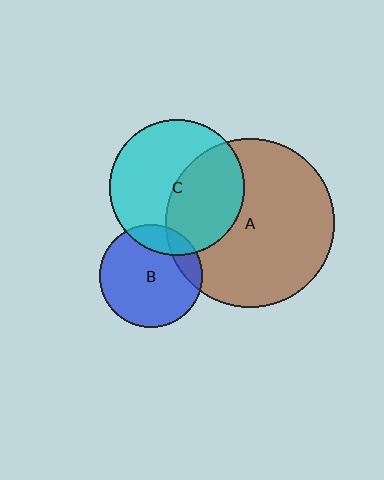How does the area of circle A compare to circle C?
Approximately 1.5 times.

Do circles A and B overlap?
Yes.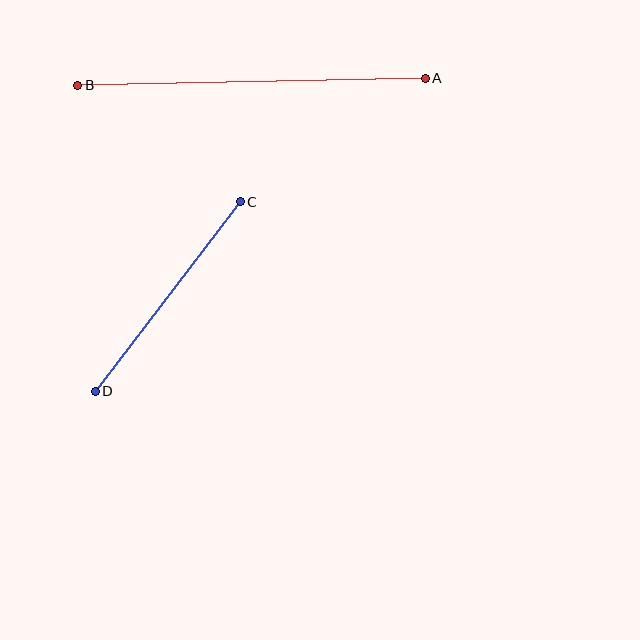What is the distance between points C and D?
The distance is approximately 239 pixels.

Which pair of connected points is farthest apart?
Points A and B are farthest apart.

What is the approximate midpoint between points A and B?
The midpoint is at approximately (252, 82) pixels.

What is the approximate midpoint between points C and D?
The midpoint is at approximately (168, 296) pixels.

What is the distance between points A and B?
The distance is approximately 348 pixels.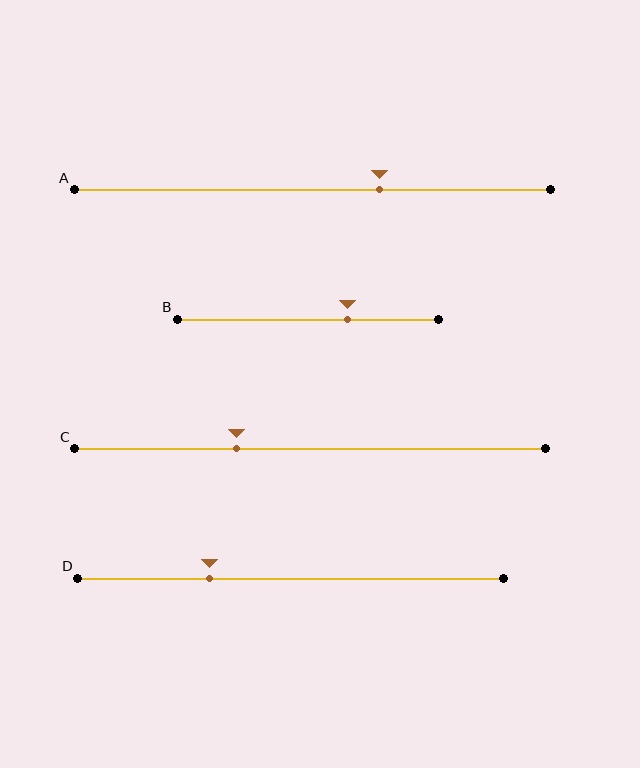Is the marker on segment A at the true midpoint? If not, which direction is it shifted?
No, the marker on segment A is shifted to the right by about 14% of the segment length.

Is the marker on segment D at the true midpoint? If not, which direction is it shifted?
No, the marker on segment D is shifted to the left by about 19% of the segment length.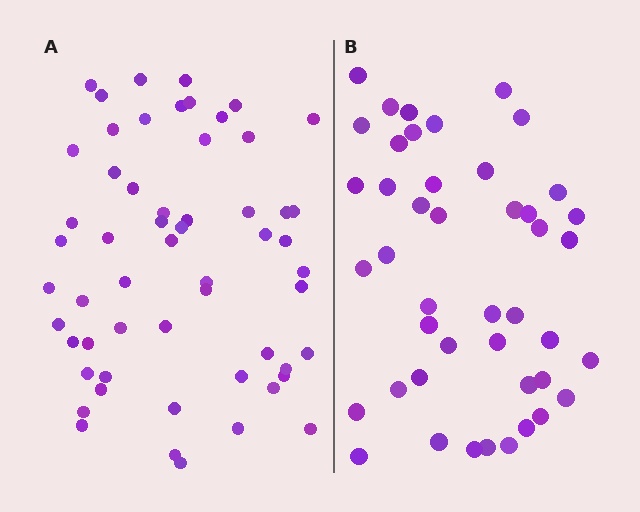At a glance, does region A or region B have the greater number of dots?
Region A (the left region) has more dots.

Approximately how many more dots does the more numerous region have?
Region A has approximately 15 more dots than region B.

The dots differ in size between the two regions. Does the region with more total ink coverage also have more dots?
No. Region B has more total ink coverage because its dots are larger, but region A actually contains more individual dots. Total area can be misleading — the number of items is what matters here.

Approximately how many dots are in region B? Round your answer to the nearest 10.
About 40 dots. (The exact count is 44, which rounds to 40.)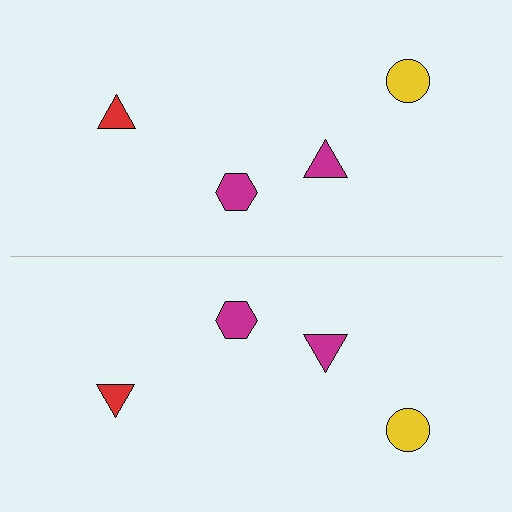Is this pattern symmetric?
Yes, this pattern has bilateral (reflection) symmetry.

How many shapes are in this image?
There are 8 shapes in this image.